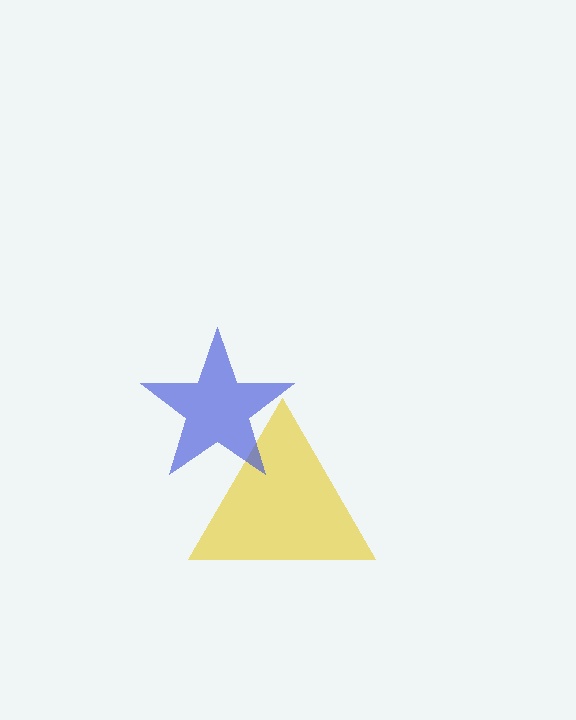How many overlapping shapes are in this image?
There are 2 overlapping shapes in the image.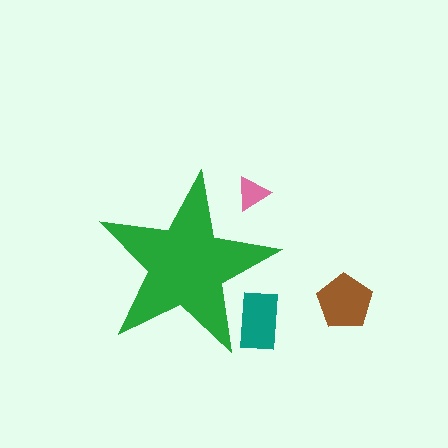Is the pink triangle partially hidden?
Yes, the pink triangle is partially hidden behind the green star.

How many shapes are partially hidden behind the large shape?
2 shapes are partially hidden.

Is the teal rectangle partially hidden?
Yes, the teal rectangle is partially hidden behind the green star.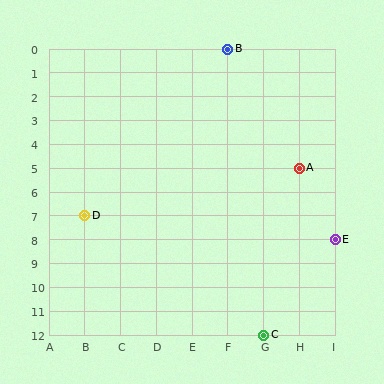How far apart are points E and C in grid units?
Points E and C are 2 columns and 4 rows apart (about 4.5 grid units diagonally).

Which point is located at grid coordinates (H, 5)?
Point A is at (H, 5).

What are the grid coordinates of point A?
Point A is at grid coordinates (H, 5).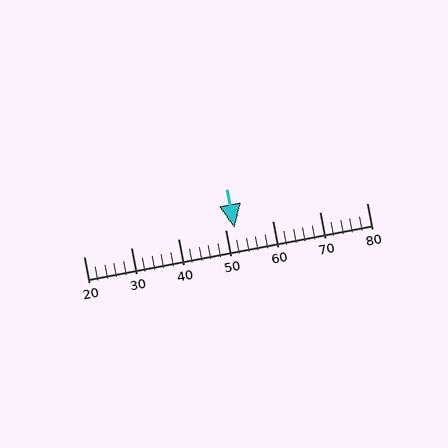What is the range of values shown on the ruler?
The ruler shows values from 20 to 80.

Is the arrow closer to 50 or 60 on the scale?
The arrow is closer to 50.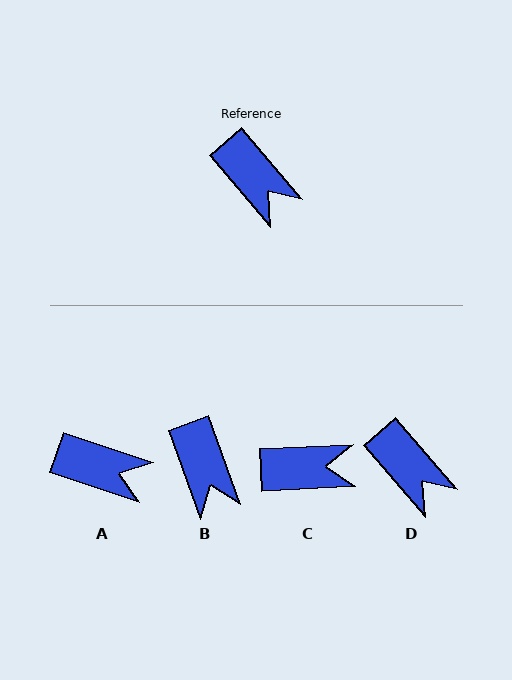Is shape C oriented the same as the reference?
No, it is off by about 52 degrees.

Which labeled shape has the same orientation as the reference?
D.